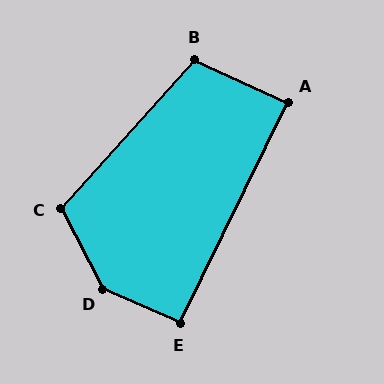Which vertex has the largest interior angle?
D, at approximately 141 degrees.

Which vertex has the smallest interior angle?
A, at approximately 88 degrees.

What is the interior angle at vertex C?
Approximately 111 degrees (obtuse).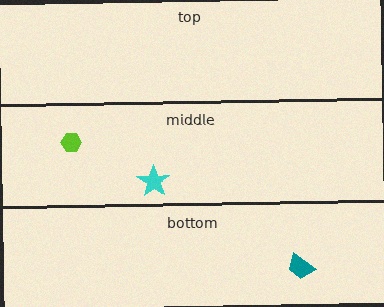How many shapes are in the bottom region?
1.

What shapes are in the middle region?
The lime hexagon, the cyan star.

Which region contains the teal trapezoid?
The bottom region.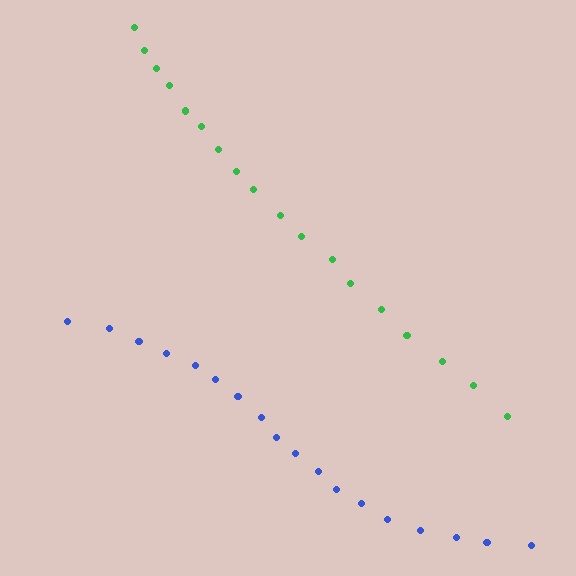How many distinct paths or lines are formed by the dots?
There are 2 distinct paths.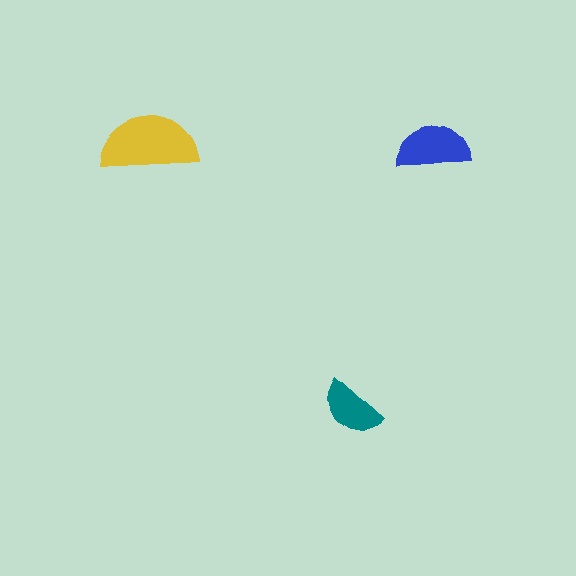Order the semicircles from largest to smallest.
the yellow one, the blue one, the teal one.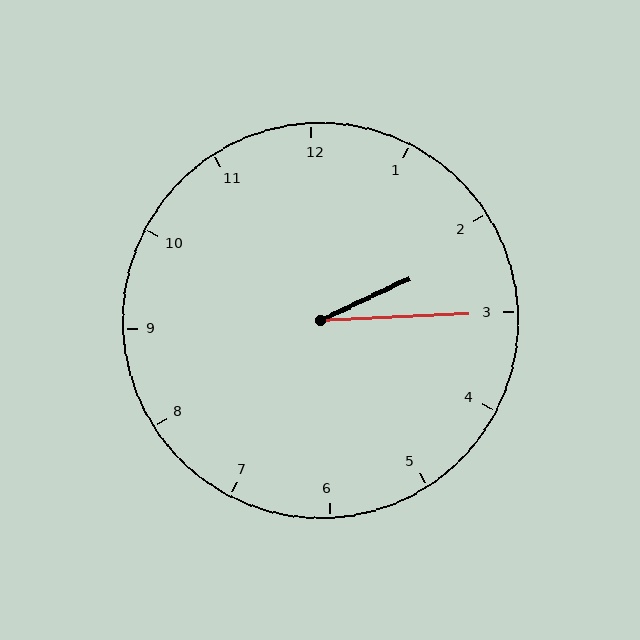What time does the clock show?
2:15.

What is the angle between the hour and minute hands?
Approximately 22 degrees.